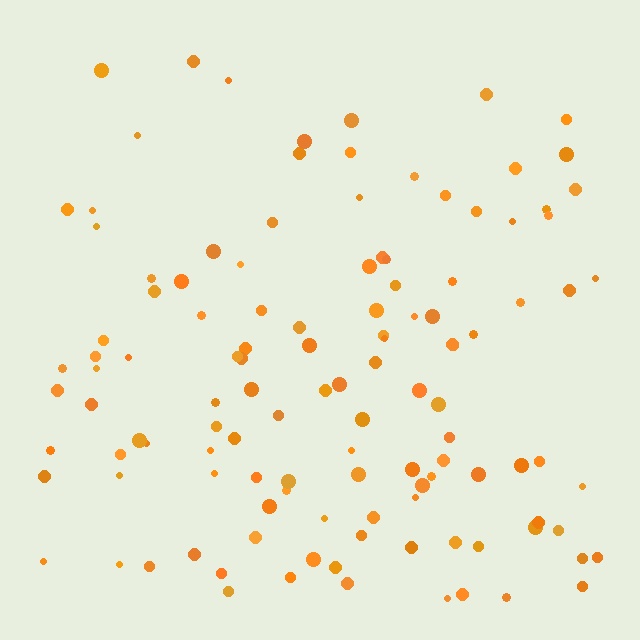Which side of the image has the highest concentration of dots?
The bottom.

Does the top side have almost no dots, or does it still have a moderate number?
Still a moderate number, just noticeably fewer than the bottom.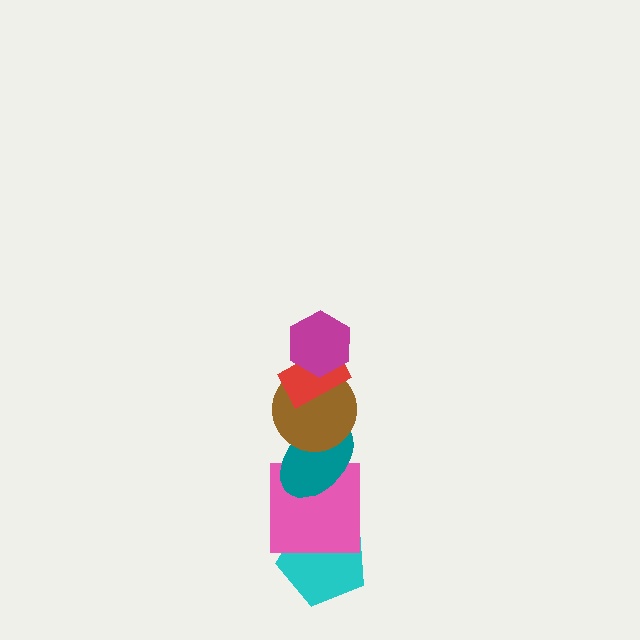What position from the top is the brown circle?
The brown circle is 3rd from the top.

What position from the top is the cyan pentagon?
The cyan pentagon is 6th from the top.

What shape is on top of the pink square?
The teal ellipse is on top of the pink square.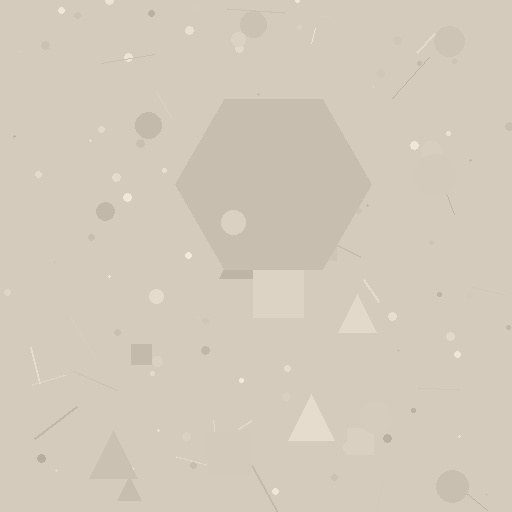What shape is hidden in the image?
A hexagon is hidden in the image.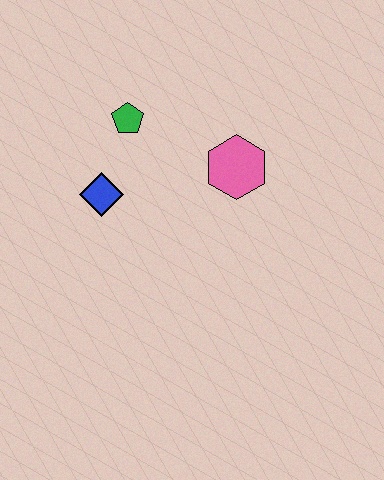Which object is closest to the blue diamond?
The green pentagon is closest to the blue diamond.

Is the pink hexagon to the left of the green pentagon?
No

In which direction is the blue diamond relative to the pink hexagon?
The blue diamond is to the left of the pink hexagon.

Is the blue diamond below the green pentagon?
Yes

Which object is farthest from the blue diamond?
The pink hexagon is farthest from the blue diamond.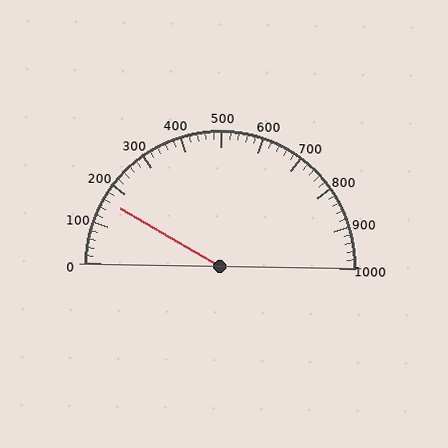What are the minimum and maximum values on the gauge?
The gauge ranges from 0 to 1000.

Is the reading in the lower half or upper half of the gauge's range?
The reading is in the lower half of the range (0 to 1000).